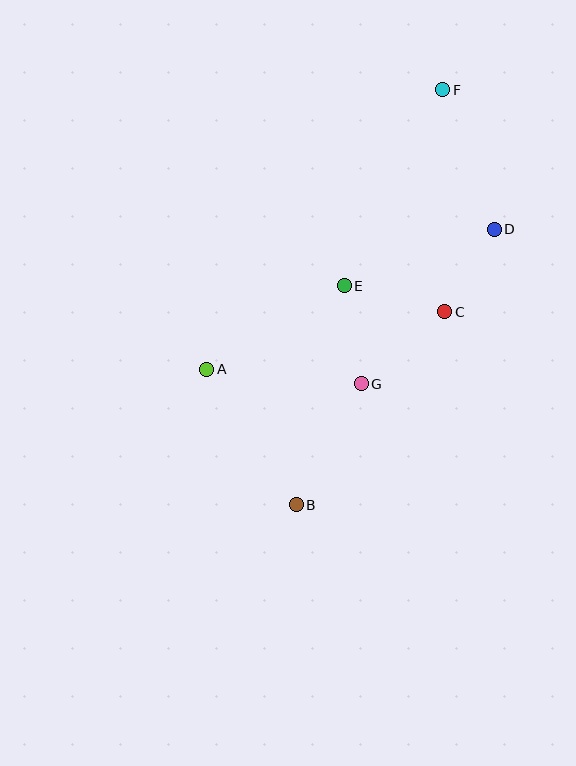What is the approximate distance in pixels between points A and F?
The distance between A and F is approximately 366 pixels.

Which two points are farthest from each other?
Points B and F are farthest from each other.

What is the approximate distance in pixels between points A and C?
The distance between A and C is approximately 245 pixels.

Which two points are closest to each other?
Points C and D are closest to each other.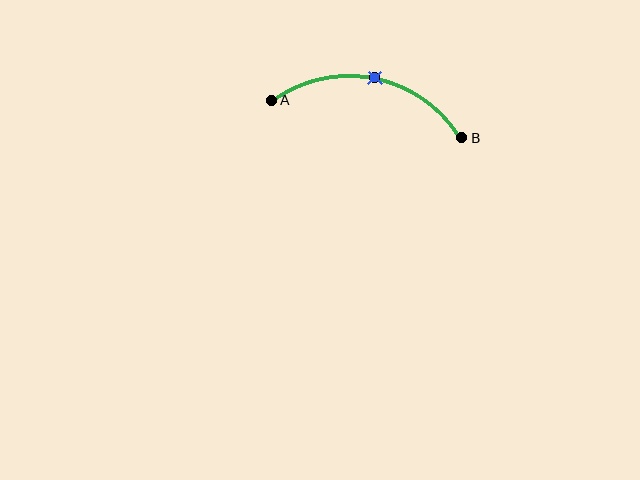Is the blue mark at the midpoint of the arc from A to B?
Yes. The blue mark lies on the arc at equal arc-length from both A and B — it is the arc midpoint.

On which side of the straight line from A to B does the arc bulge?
The arc bulges above the straight line connecting A and B.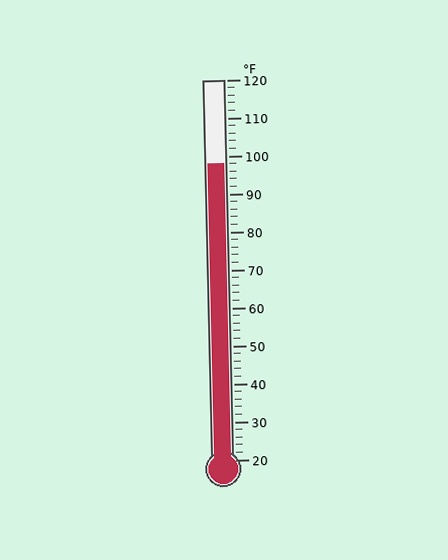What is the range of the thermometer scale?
The thermometer scale ranges from 20°F to 120°F.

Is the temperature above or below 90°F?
The temperature is above 90°F.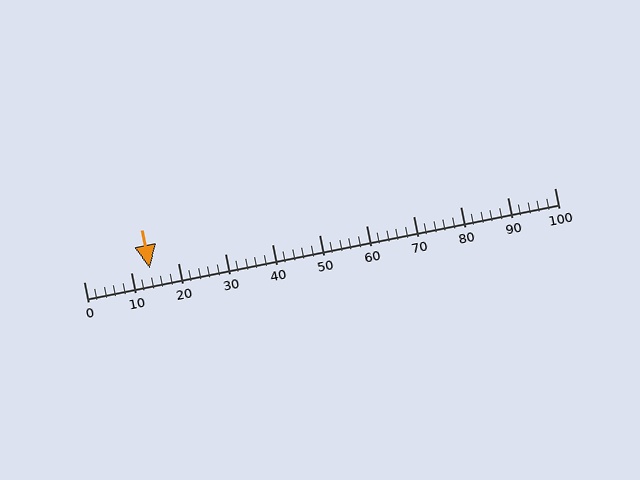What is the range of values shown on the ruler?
The ruler shows values from 0 to 100.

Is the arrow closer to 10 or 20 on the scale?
The arrow is closer to 10.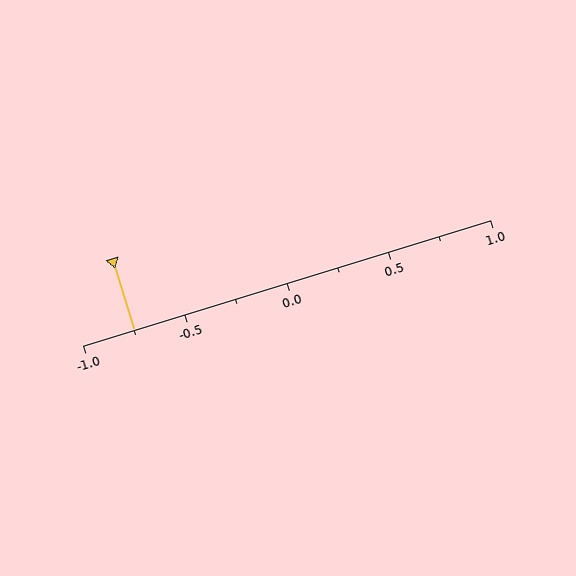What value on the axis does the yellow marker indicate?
The marker indicates approximately -0.75.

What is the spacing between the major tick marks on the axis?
The major ticks are spaced 0.5 apart.